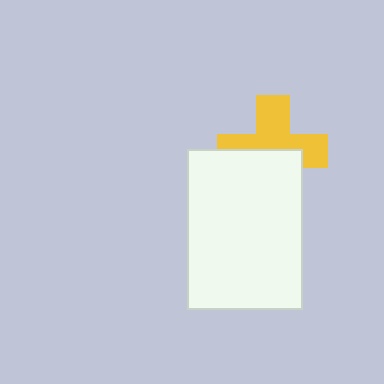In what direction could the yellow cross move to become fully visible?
The yellow cross could move up. That would shift it out from behind the white rectangle entirely.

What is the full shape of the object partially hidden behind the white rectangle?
The partially hidden object is a yellow cross.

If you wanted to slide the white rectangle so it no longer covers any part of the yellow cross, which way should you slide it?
Slide it down — that is the most direct way to separate the two shapes.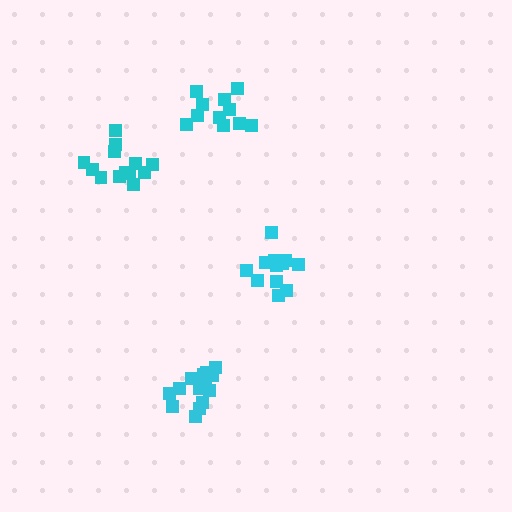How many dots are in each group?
Group 1: 13 dots, Group 2: 12 dots, Group 3: 15 dots, Group 4: 11 dots (51 total).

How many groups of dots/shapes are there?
There are 4 groups.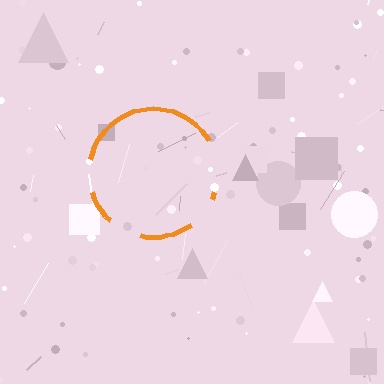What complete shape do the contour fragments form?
The contour fragments form a circle.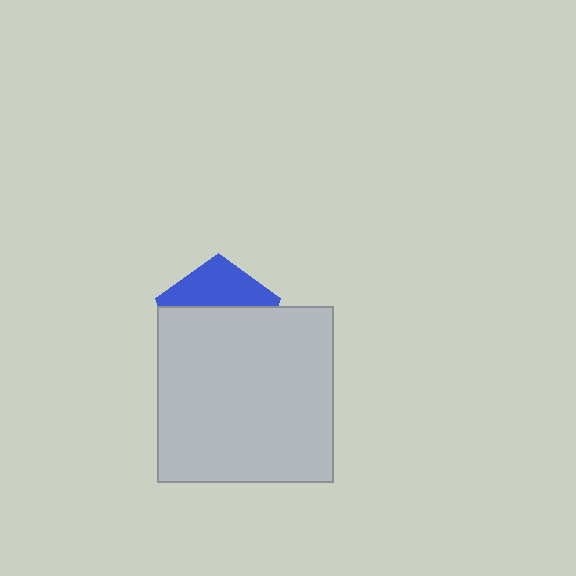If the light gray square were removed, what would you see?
You would see the complete blue pentagon.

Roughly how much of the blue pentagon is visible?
A small part of it is visible (roughly 36%).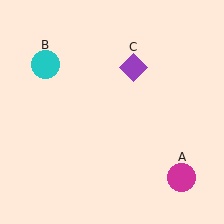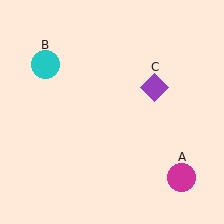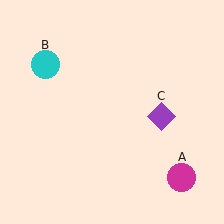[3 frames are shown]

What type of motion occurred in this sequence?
The purple diamond (object C) rotated clockwise around the center of the scene.